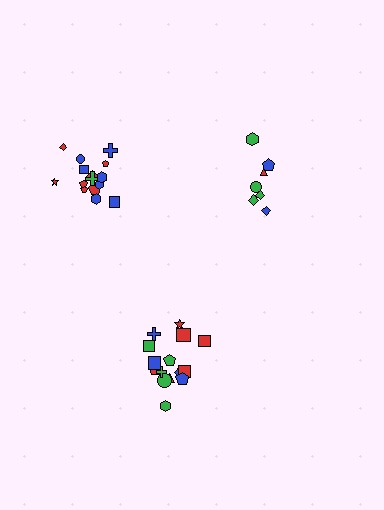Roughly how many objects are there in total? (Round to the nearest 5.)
Roughly 35 objects in total.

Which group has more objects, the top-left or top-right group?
The top-left group.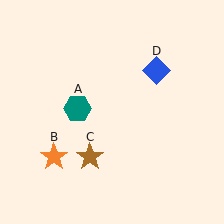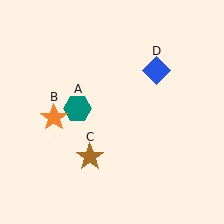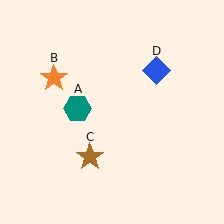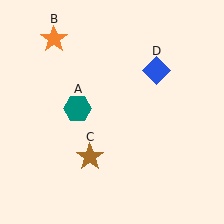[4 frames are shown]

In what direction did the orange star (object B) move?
The orange star (object B) moved up.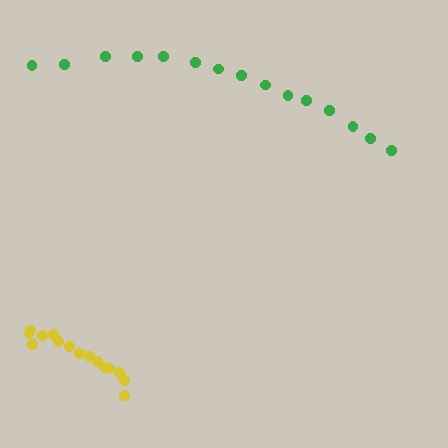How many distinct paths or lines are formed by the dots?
There are 2 distinct paths.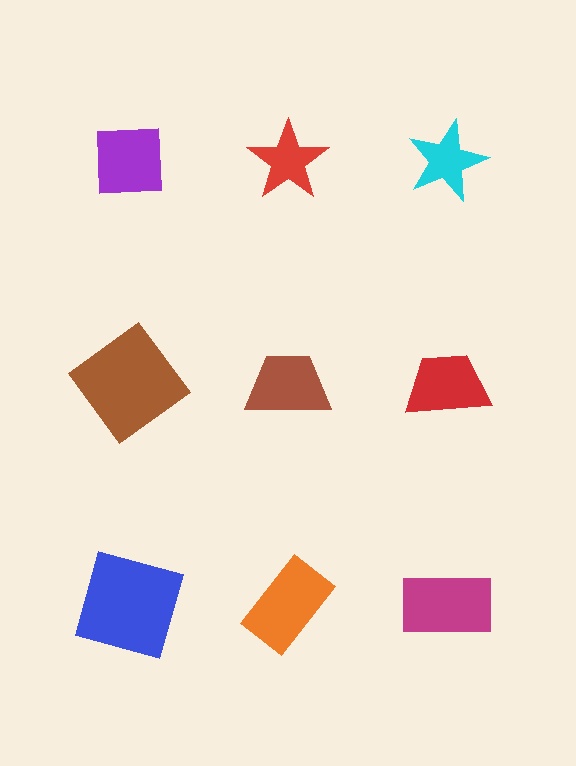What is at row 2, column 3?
A red trapezoid.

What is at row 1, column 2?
A red star.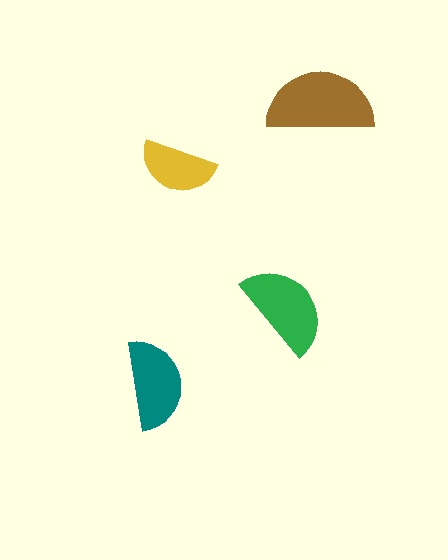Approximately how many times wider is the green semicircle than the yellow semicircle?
About 1.5 times wider.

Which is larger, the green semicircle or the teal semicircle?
The green one.